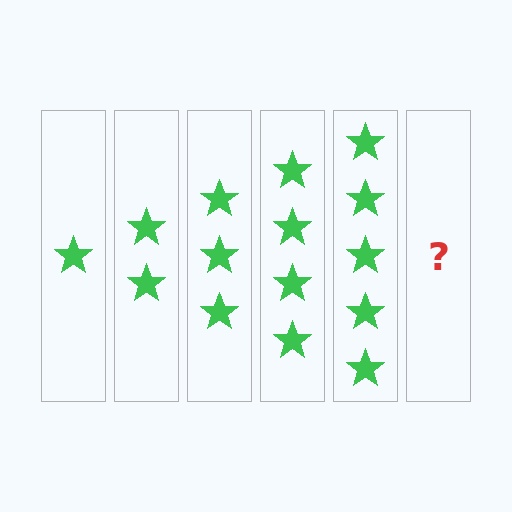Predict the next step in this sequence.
The next step is 6 stars.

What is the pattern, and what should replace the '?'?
The pattern is that each step adds one more star. The '?' should be 6 stars.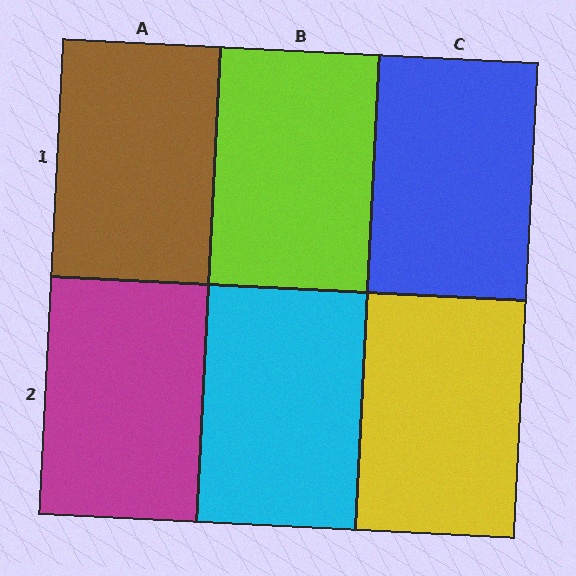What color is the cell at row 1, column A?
Brown.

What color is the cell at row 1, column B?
Lime.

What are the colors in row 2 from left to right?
Magenta, cyan, yellow.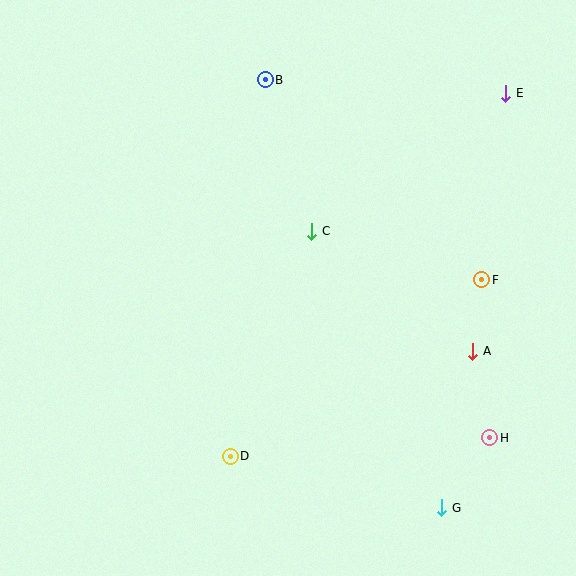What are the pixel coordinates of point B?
Point B is at (265, 80).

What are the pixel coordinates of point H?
Point H is at (489, 438).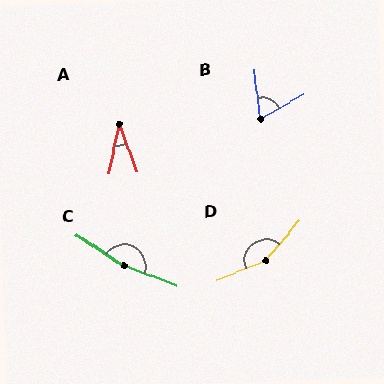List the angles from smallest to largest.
A (31°), B (66°), D (152°), C (167°).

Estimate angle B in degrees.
Approximately 66 degrees.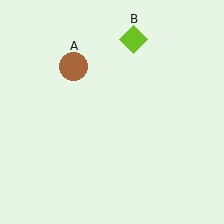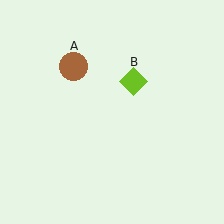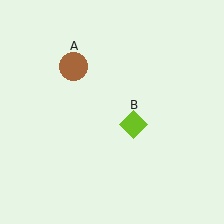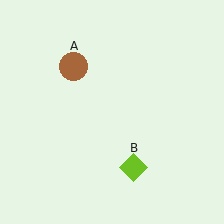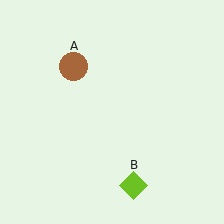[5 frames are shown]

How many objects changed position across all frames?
1 object changed position: lime diamond (object B).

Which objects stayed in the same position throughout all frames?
Brown circle (object A) remained stationary.